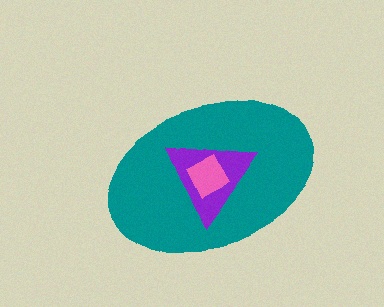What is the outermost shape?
The teal ellipse.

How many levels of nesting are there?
3.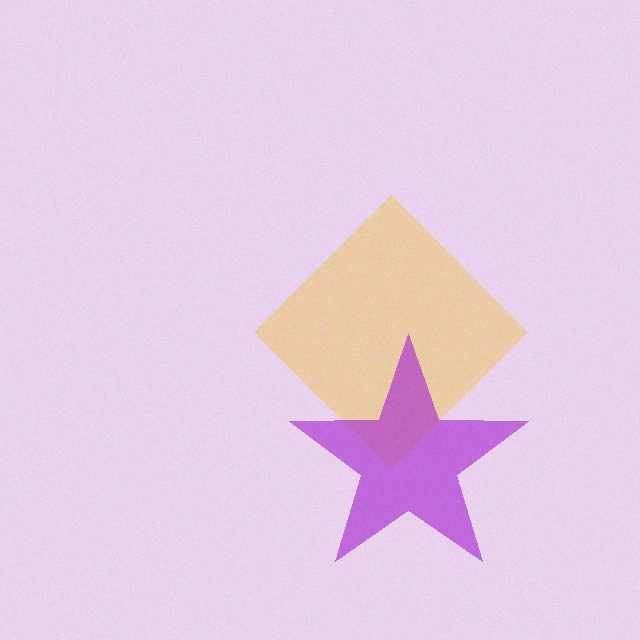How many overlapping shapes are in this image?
There are 2 overlapping shapes in the image.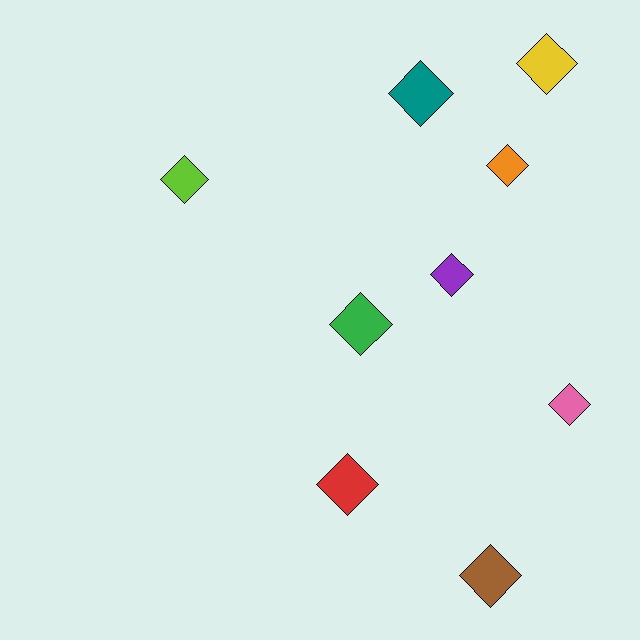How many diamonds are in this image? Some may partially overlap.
There are 9 diamonds.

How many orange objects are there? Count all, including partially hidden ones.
There is 1 orange object.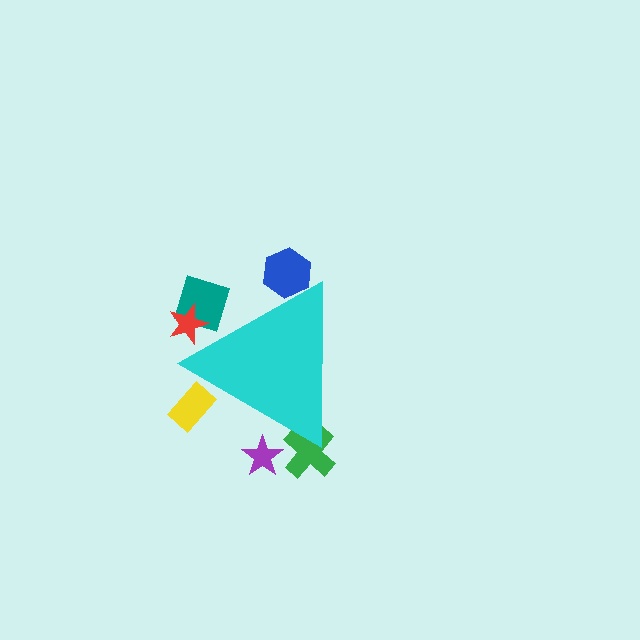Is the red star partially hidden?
Yes, the red star is partially hidden behind the cyan triangle.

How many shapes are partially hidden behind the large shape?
6 shapes are partially hidden.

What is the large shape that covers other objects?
A cyan triangle.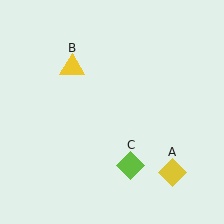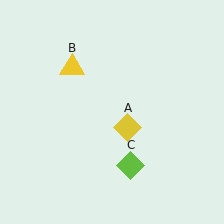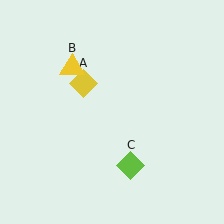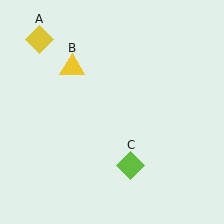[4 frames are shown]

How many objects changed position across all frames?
1 object changed position: yellow diamond (object A).